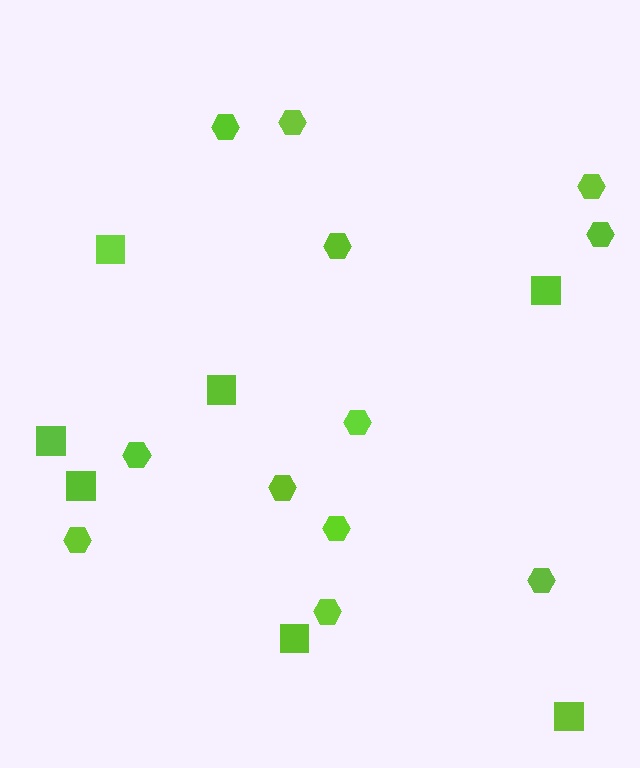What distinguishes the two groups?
There are 2 groups: one group of squares (7) and one group of hexagons (12).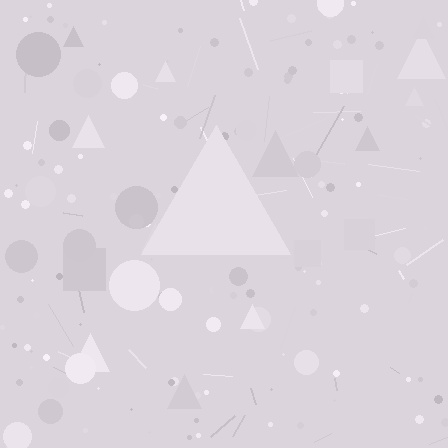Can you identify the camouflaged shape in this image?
The camouflaged shape is a triangle.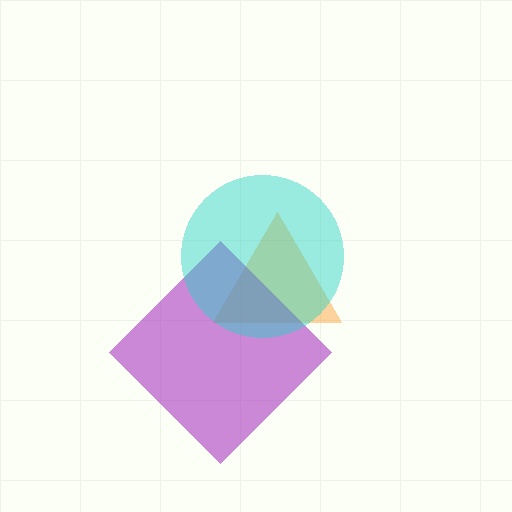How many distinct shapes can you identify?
There are 3 distinct shapes: an orange triangle, a purple diamond, a cyan circle.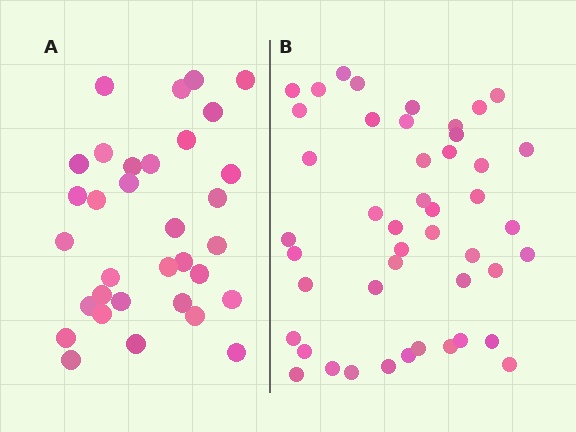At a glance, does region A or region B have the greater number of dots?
Region B (the right region) has more dots.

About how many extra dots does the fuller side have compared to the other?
Region B has approximately 15 more dots than region A.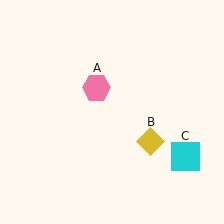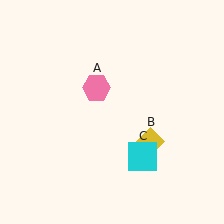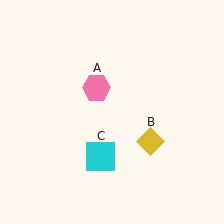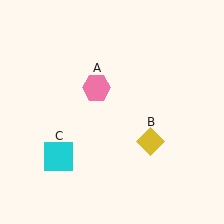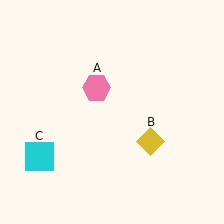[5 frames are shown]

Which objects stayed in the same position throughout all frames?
Pink hexagon (object A) and yellow diamond (object B) remained stationary.